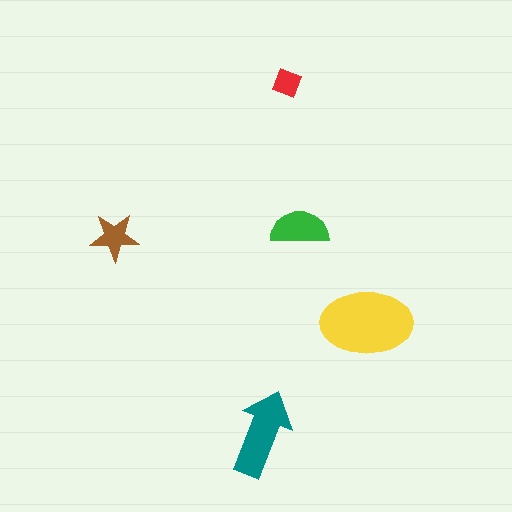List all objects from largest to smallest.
The yellow ellipse, the teal arrow, the green semicircle, the brown star, the red diamond.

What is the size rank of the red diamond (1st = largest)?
5th.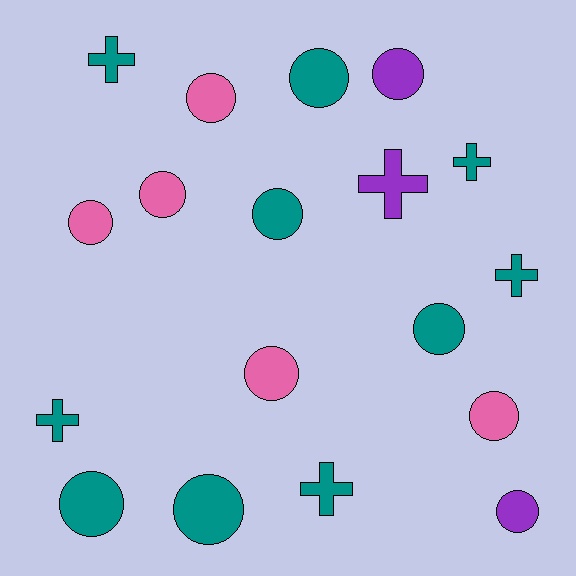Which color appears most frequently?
Teal, with 10 objects.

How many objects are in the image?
There are 18 objects.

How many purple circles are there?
There are 2 purple circles.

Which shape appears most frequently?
Circle, with 12 objects.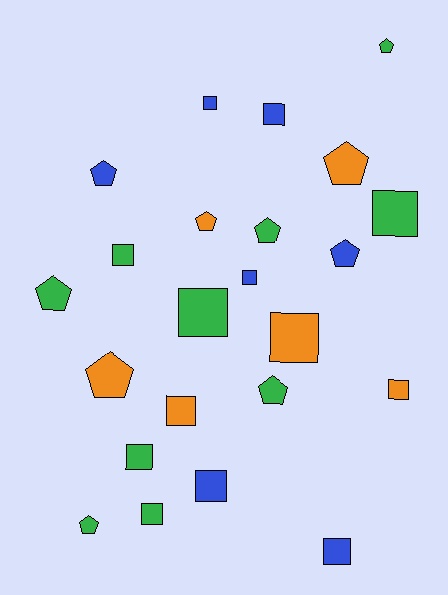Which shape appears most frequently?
Square, with 13 objects.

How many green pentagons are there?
There are 5 green pentagons.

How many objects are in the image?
There are 23 objects.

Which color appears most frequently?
Green, with 10 objects.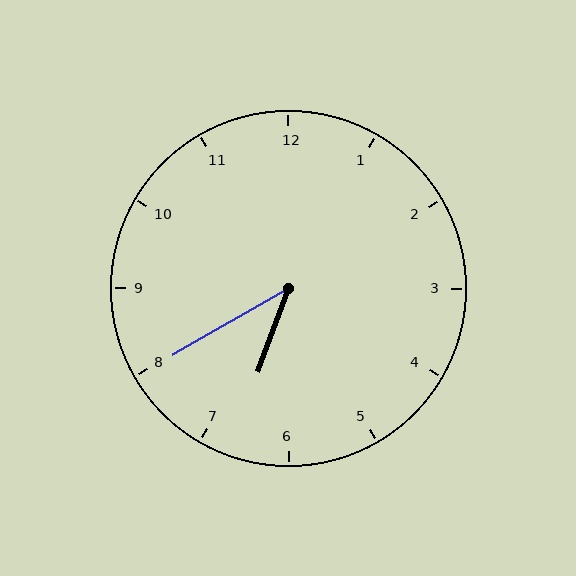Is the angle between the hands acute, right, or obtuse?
It is acute.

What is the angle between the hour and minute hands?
Approximately 40 degrees.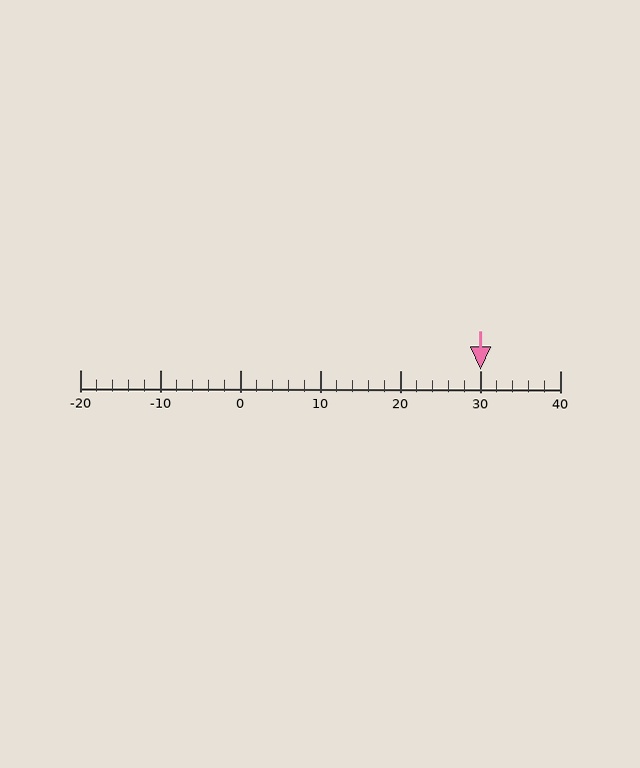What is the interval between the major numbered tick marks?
The major tick marks are spaced 10 units apart.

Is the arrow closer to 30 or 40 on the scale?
The arrow is closer to 30.